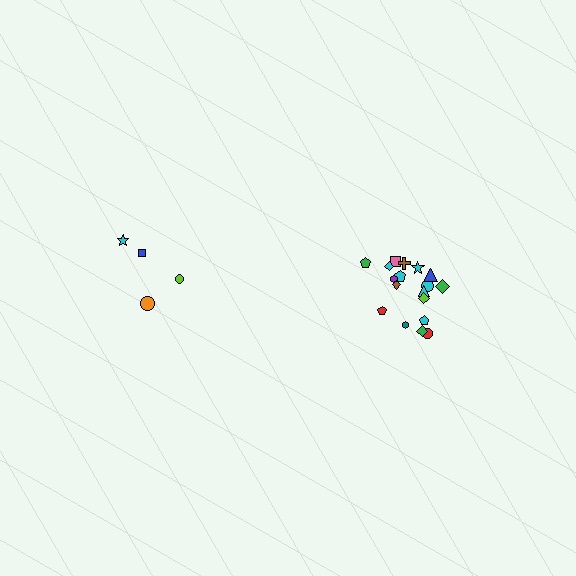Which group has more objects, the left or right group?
The right group.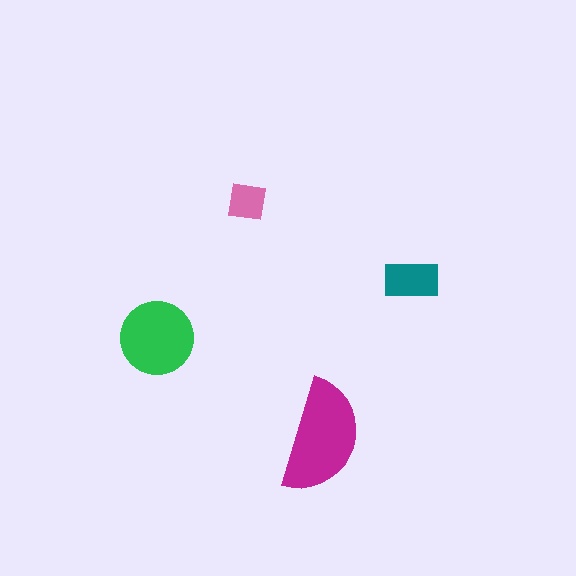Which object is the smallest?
The pink square.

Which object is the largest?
The magenta semicircle.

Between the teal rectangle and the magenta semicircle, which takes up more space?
The magenta semicircle.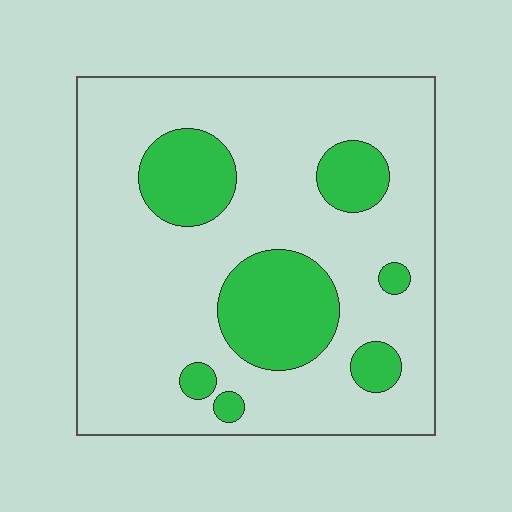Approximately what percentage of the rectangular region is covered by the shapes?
Approximately 20%.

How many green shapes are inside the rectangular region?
7.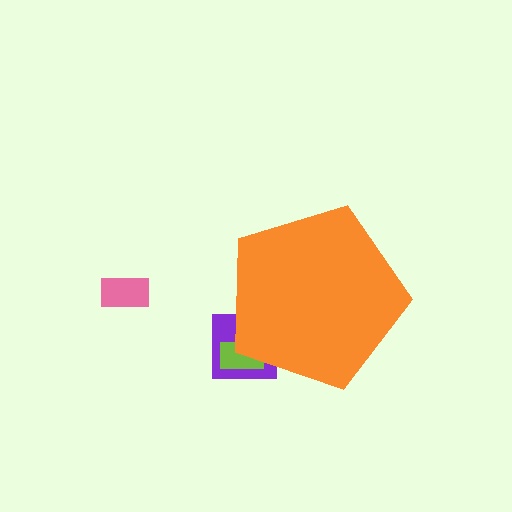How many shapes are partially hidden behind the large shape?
2 shapes are partially hidden.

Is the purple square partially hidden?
Yes, the purple square is partially hidden behind the orange pentagon.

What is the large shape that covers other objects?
An orange pentagon.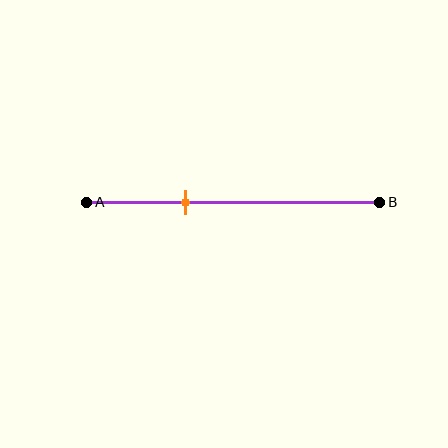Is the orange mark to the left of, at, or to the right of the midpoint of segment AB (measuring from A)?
The orange mark is to the left of the midpoint of segment AB.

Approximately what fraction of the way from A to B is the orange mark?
The orange mark is approximately 35% of the way from A to B.